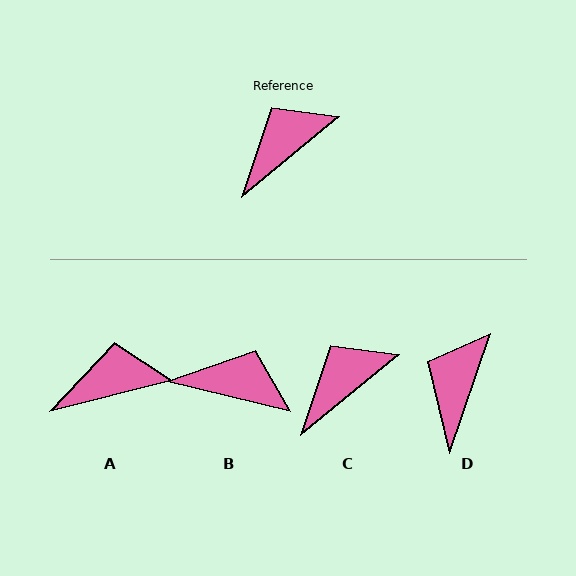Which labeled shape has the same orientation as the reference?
C.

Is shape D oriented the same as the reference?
No, it is off by about 32 degrees.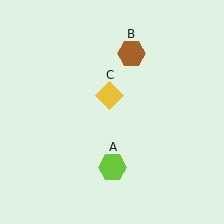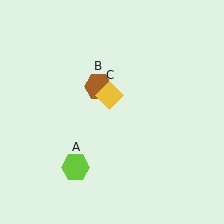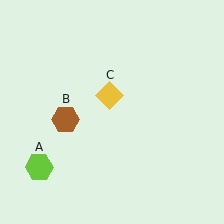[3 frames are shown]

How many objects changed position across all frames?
2 objects changed position: lime hexagon (object A), brown hexagon (object B).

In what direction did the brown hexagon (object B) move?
The brown hexagon (object B) moved down and to the left.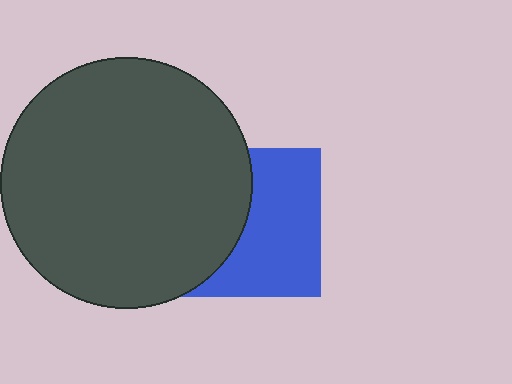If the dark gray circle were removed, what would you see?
You would see the complete blue square.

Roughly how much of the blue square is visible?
About half of it is visible (roughly 57%).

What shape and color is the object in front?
The object in front is a dark gray circle.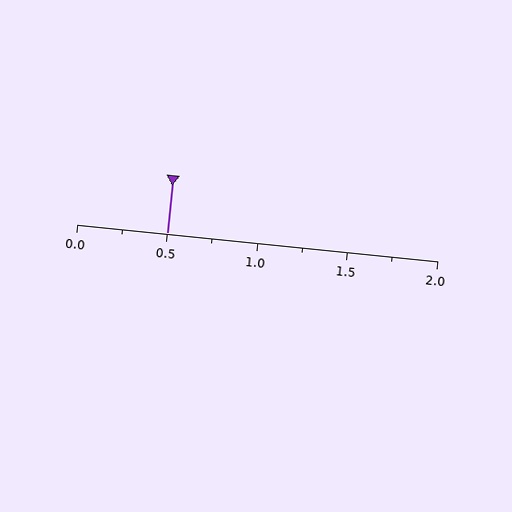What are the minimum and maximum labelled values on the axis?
The axis runs from 0.0 to 2.0.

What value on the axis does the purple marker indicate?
The marker indicates approximately 0.5.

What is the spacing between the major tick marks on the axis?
The major ticks are spaced 0.5 apart.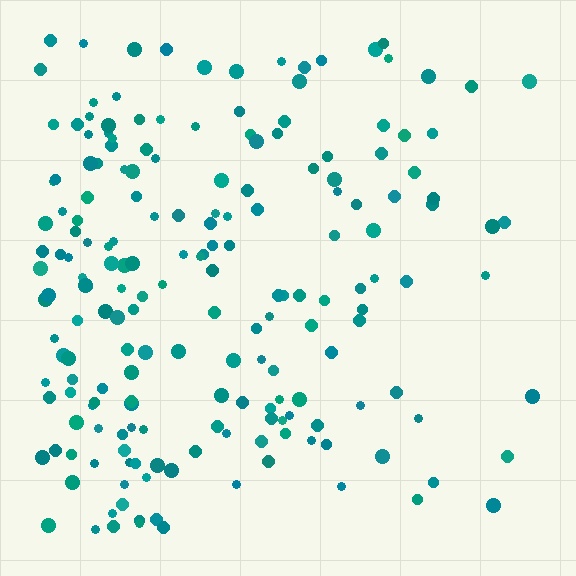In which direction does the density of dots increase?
From right to left, with the left side densest.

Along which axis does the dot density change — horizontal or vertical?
Horizontal.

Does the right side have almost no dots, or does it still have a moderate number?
Still a moderate number, just noticeably fewer than the left.